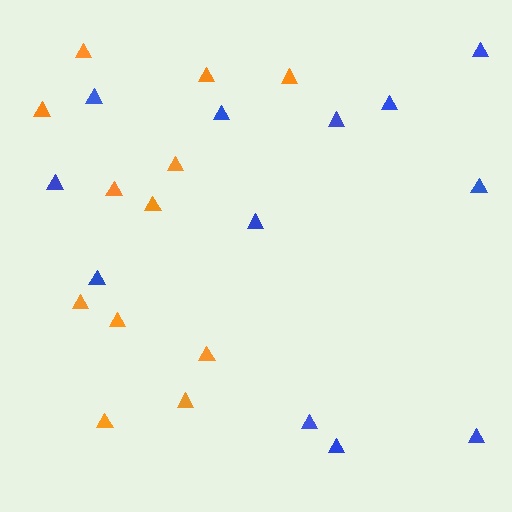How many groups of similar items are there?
There are 2 groups: one group of orange triangles (12) and one group of blue triangles (12).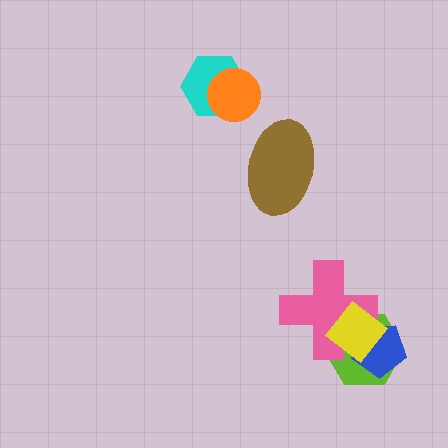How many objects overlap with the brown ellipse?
0 objects overlap with the brown ellipse.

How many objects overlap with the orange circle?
1 object overlaps with the orange circle.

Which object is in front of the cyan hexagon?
The orange circle is in front of the cyan hexagon.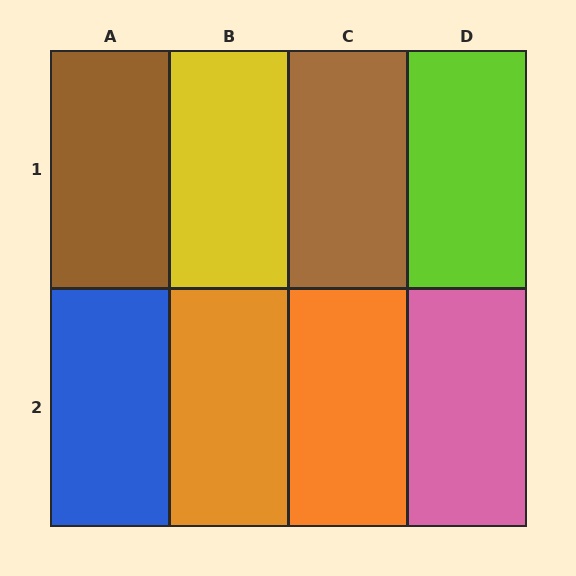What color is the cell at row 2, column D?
Pink.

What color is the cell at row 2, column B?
Orange.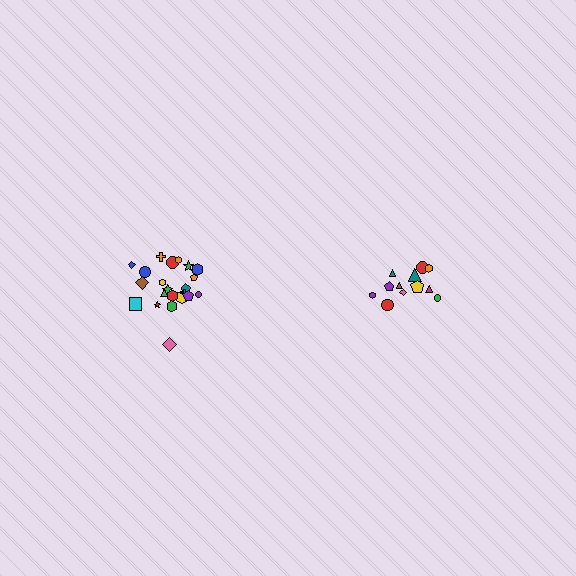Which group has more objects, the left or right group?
The left group.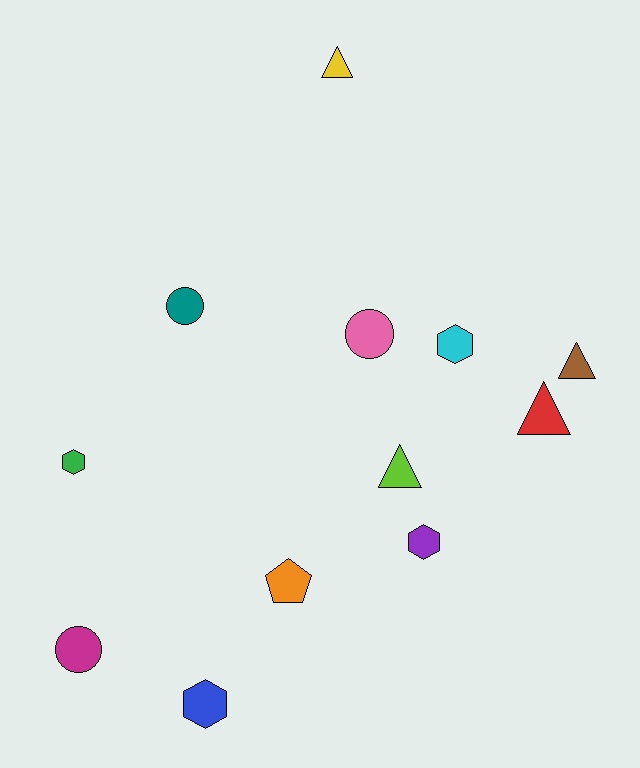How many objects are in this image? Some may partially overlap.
There are 12 objects.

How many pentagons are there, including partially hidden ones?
There is 1 pentagon.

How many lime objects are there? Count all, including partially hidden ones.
There is 1 lime object.